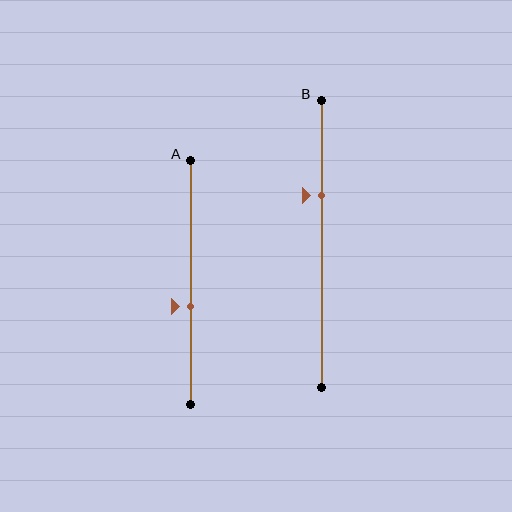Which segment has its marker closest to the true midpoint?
Segment A has its marker closest to the true midpoint.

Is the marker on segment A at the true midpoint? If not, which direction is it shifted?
No, the marker on segment A is shifted downward by about 10% of the segment length.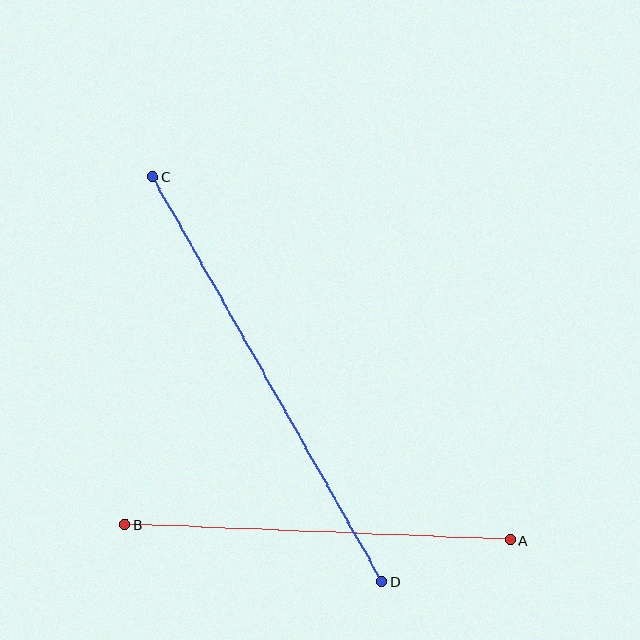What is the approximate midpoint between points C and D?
The midpoint is at approximately (267, 379) pixels.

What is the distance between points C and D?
The distance is approximately 465 pixels.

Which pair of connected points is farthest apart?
Points C and D are farthest apart.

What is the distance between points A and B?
The distance is approximately 385 pixels.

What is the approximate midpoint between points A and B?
The midpoint is at approximately (318, 532) pixels.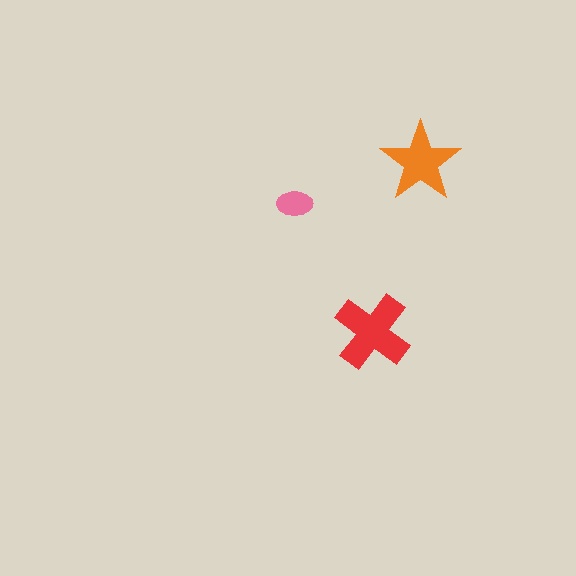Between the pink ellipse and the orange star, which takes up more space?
The orange star.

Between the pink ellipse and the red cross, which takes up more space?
The red cross.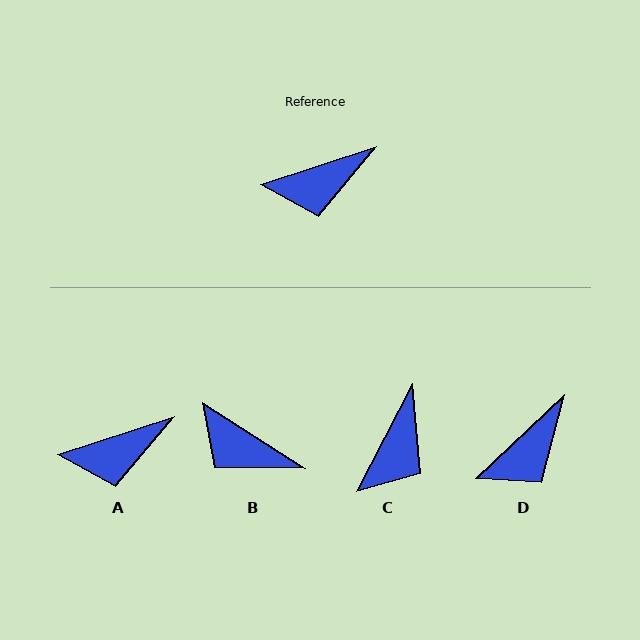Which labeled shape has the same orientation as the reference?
A.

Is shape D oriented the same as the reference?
No, it is off by about 26 degrees.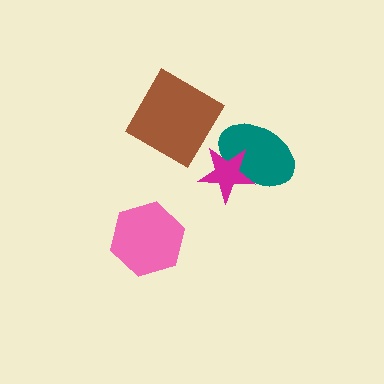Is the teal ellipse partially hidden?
Yes, it is partially covered by another shape.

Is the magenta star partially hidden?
No, no other shape covers it.